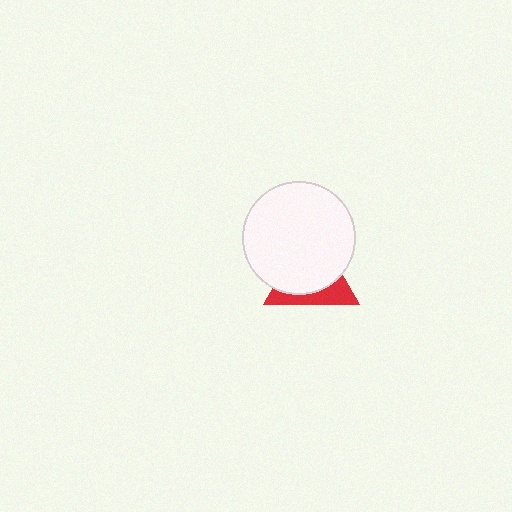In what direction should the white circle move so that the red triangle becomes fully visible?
The white circle should move up. That is the shortest direction to clear the overlap and leave the red triangle fully visible.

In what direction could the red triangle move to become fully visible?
The red triangle could move down. That would shift it out from behind the white circle entirely.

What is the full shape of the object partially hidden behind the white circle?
The partially hidden object is a red triangle.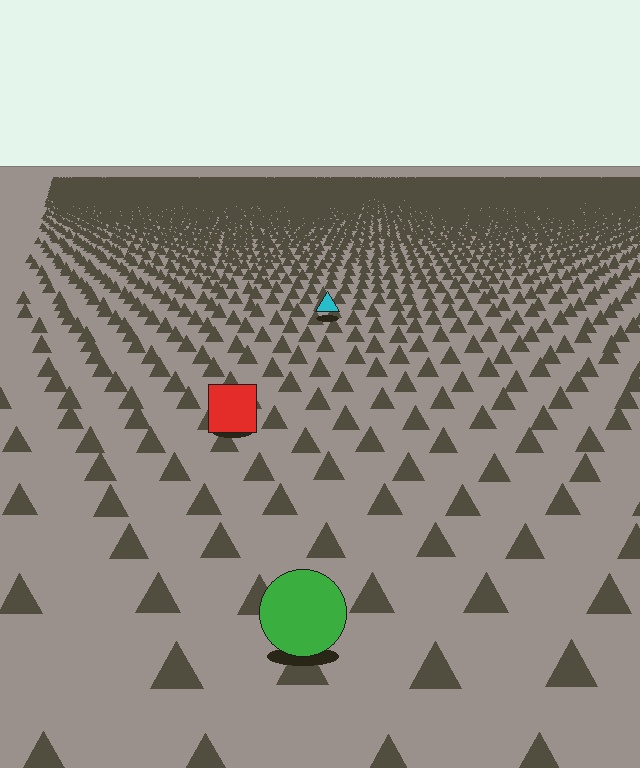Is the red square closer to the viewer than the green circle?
No. The green circle is closer — you can tell from the texture gradient: the ground texture is coarser near it.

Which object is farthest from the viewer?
The cyan triangle is farthest from the viewer. It appears smaller and the ground texture around it is denser.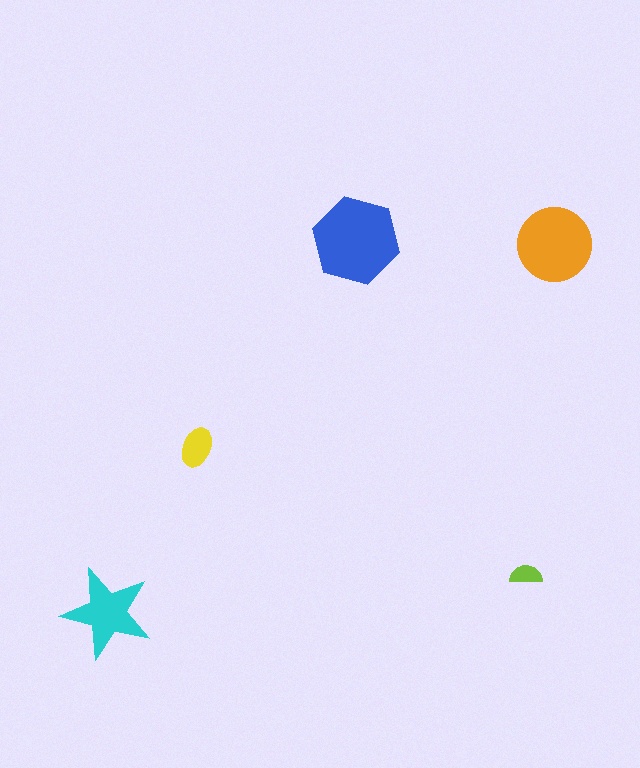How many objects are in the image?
There are 5 objects in the image.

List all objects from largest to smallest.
The blue hexagon, the orange circle, the cyan star, the yellow ellipse, the lime semicircle.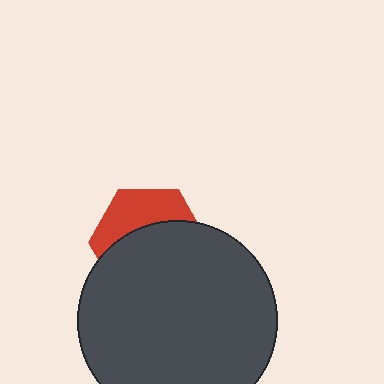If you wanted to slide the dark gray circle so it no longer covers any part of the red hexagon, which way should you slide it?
Slide it down — that is the most direct way to separate the two shapes.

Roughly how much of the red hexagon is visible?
A small part of it is visible (roughly 36%).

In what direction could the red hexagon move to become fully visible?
The red hexagon could move up. That would shift it out from behind the dark gray circle entirely.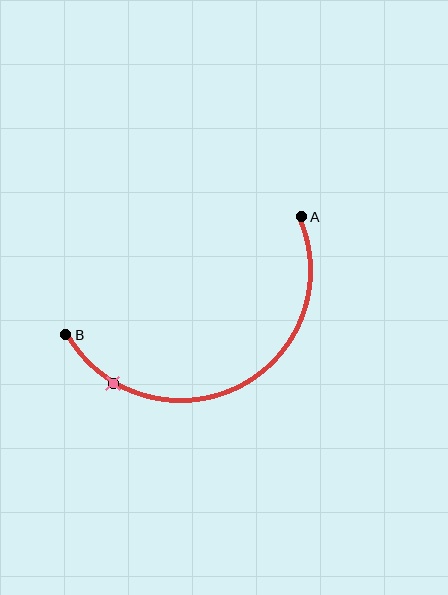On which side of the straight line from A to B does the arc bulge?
The arc bulges below the straight line connecting A and B.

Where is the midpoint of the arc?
The arc midpoint is the point on the curve farthest from the straight line joining A and B. It sits below that line.